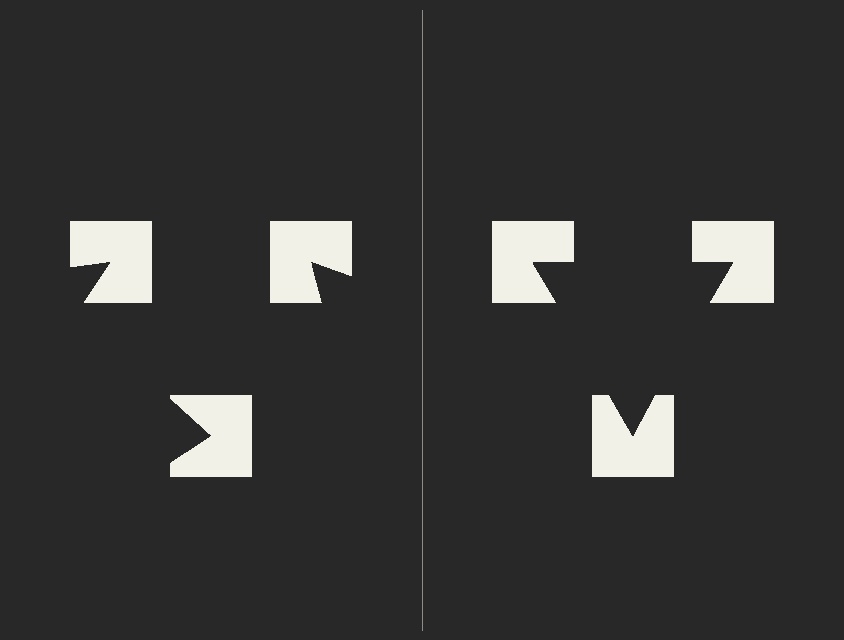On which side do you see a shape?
An illusory triangle appears on the right side. On the left side the wedge cuts are rotated, so no coherent shape forms.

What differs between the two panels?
The notched squares are positioned identically on both sides; only the wedge orientations differ. On the right they align to a triangle; on the left they are misaligned.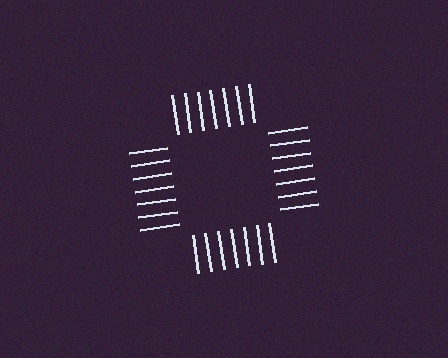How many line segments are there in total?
28 — 7 along each of the 4 edges.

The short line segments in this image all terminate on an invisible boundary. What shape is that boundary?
An illusory square — the line segments terminate on its edges but no continuous stroke is drawn.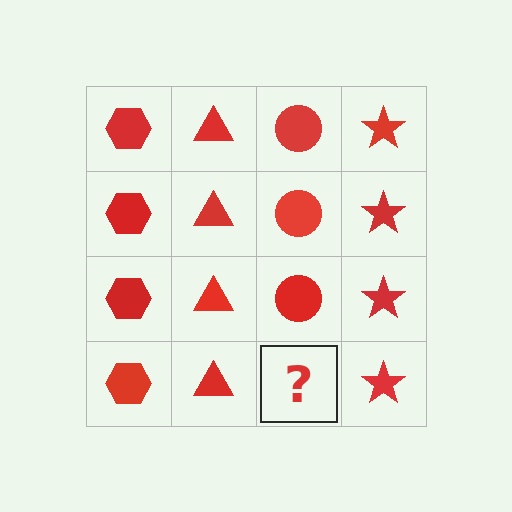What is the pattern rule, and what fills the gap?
The rule is that each column has a consistent shape. The gap should be filled with a red circle.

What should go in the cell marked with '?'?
The missing cell should contain a red circle.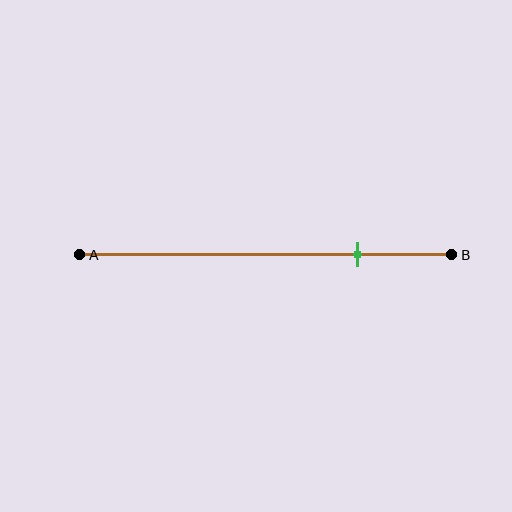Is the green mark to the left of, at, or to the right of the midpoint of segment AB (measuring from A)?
The green mark is to the right of the midpoint of segment AB.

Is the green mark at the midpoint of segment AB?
No, the mark is at about 75% from A, not at the 50% midpoint.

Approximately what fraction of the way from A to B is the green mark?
The green mark is approximately 75% of the way from A to B.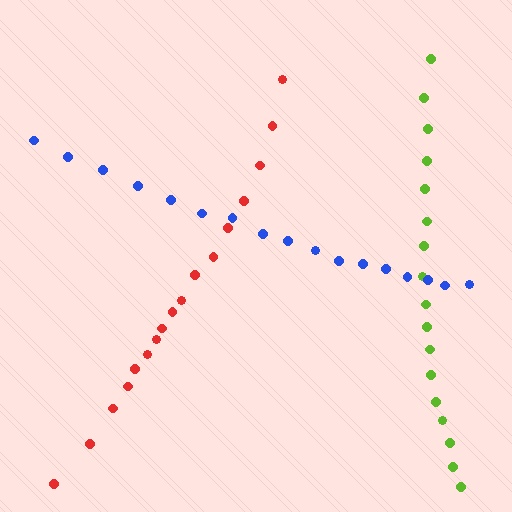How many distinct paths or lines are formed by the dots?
There are 3 distinct paths.